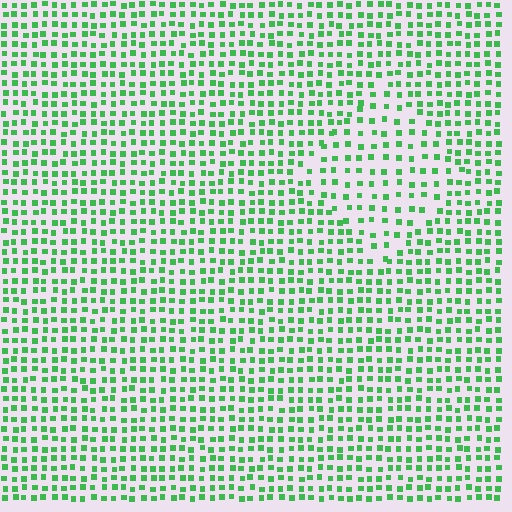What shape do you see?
I see a diamond.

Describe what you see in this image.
The image contains small green elements arranged at two different densities. A diamond-shaped region is visible where the elements are less densely packed than the surrounding area.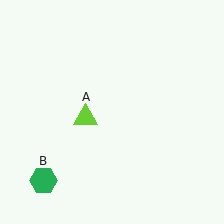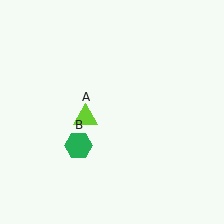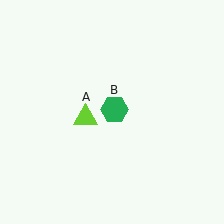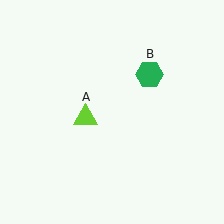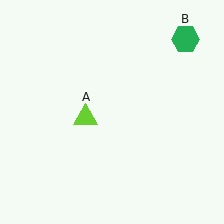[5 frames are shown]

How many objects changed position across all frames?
1 object changed position: green hexagon (object B).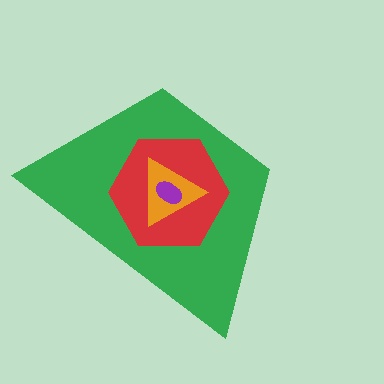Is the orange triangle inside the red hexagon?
Yes.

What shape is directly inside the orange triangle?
The purple ellipse.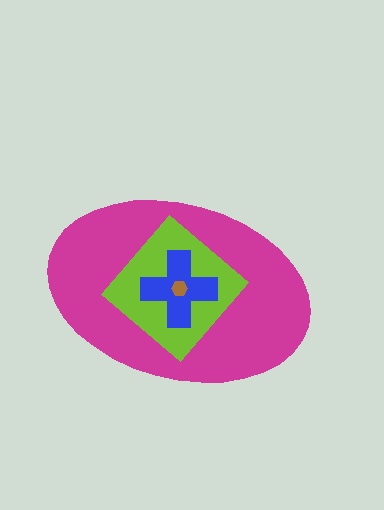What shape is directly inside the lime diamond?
The blue cross.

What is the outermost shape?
The magenta ellipse.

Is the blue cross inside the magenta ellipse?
Yes.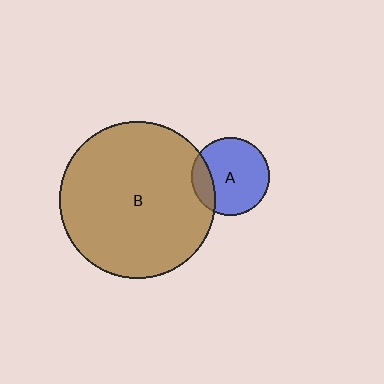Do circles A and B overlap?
Yes.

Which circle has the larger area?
Circle B (brown).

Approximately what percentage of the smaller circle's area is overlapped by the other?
Approximately 20%.